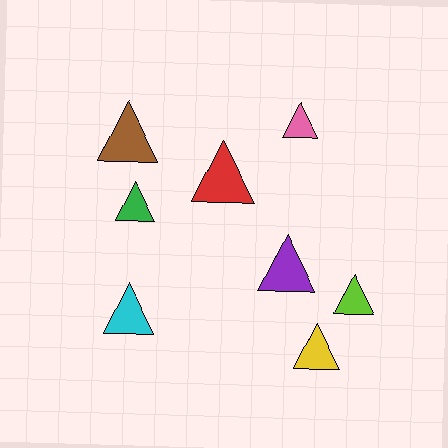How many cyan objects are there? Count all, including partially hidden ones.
There is 1 cyan object.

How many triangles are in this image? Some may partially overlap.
There are 8 triangles.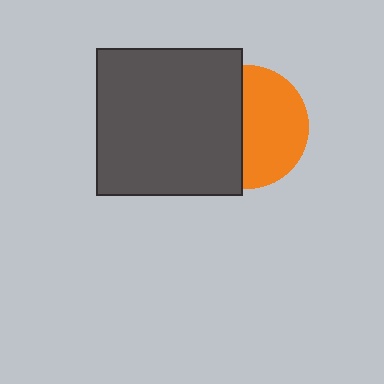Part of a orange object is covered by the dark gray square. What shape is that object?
It is a circle.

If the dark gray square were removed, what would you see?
You would see the complete orange circle.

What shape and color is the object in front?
The object in front is a dark gray square.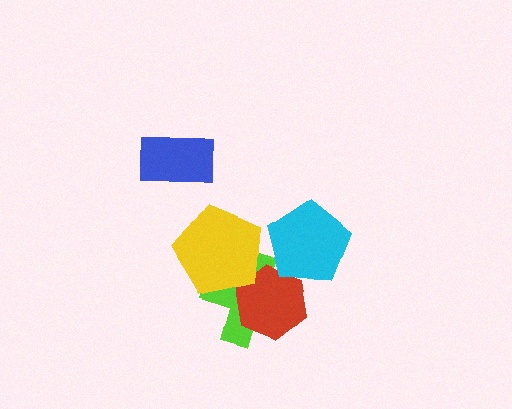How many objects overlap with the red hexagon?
3 objects overlap with the red hexagon.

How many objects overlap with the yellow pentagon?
2 objects overlap with the yellow pentagon.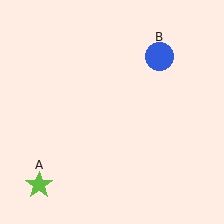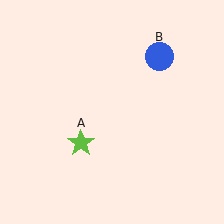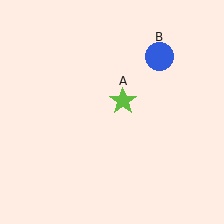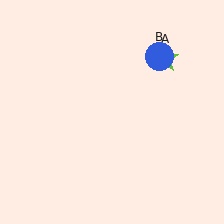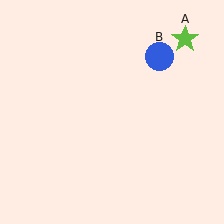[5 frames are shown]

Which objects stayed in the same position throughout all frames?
Blue circle (object B) remained stationary.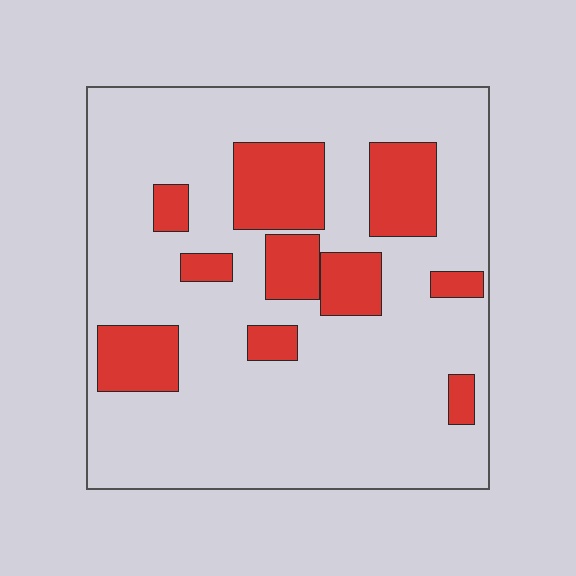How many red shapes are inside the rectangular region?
10.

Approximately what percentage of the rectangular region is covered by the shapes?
Approximately 20%.